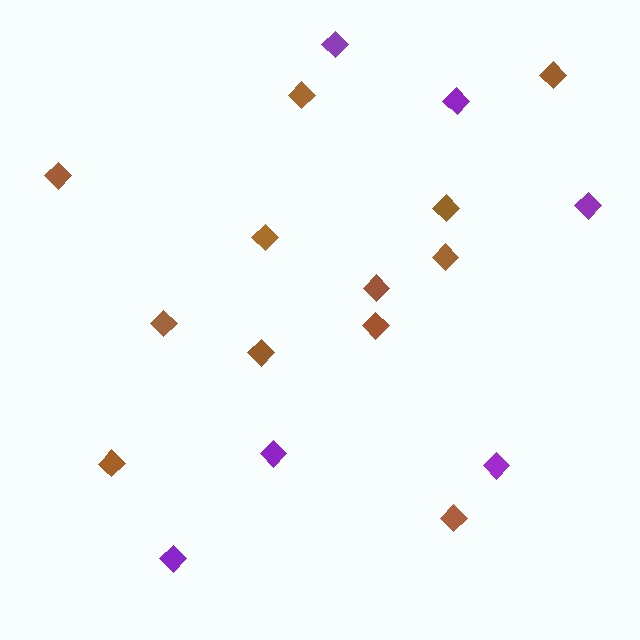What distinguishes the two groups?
There are 2 groups: one group of brown diamonds (12) and one group of purple diamonds (6).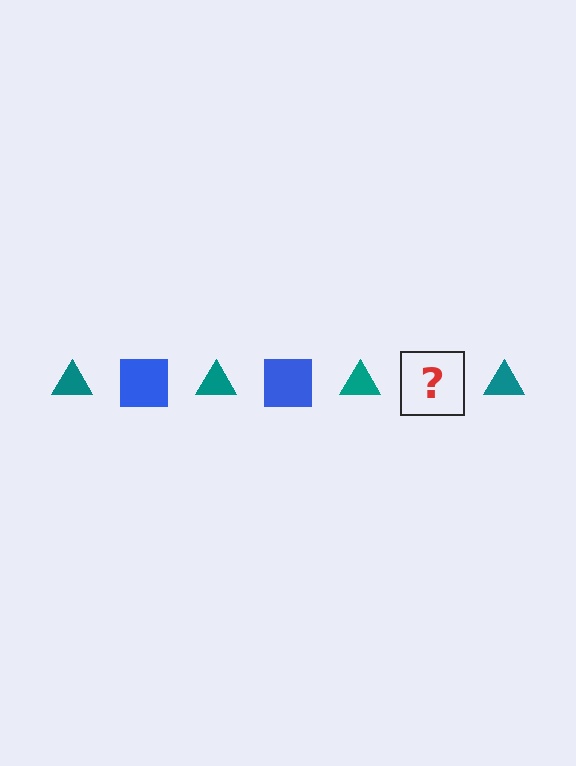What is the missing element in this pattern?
The missing element is a blue square.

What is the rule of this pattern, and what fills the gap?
The rule is that the pattern alternates between teal triangle and blue square. The gap should be filled with a blue square.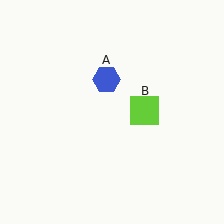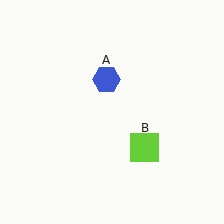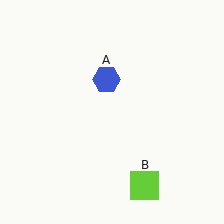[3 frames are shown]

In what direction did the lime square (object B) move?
The lime square (object B) moved down.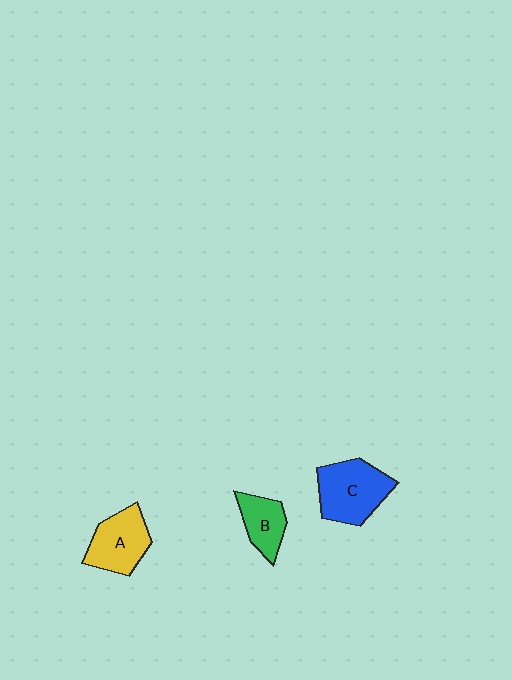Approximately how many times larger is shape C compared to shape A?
Approximately 1.2 times.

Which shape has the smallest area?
Shape B (green).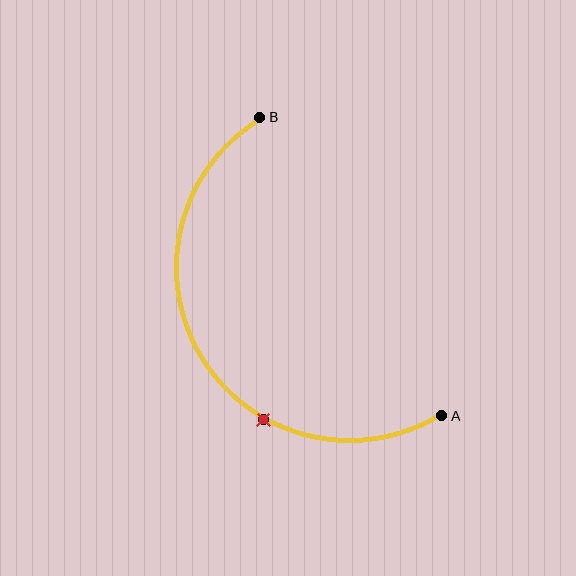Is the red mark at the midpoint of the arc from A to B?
No. The red mark lies on the arc but is closer to endpoint A. The arc midpoint would be at the point on the curve equidistant along the arc from both A and B.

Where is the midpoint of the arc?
The arc midpoint is the point on the curve farthest from the straight line joining A and B. It sits to the left of that line.